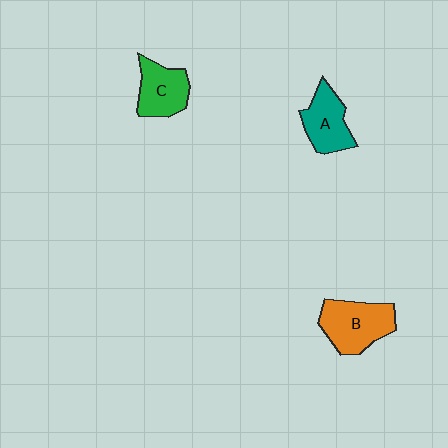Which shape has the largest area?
Shape B (orange).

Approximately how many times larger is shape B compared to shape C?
Approximately 1.3 times.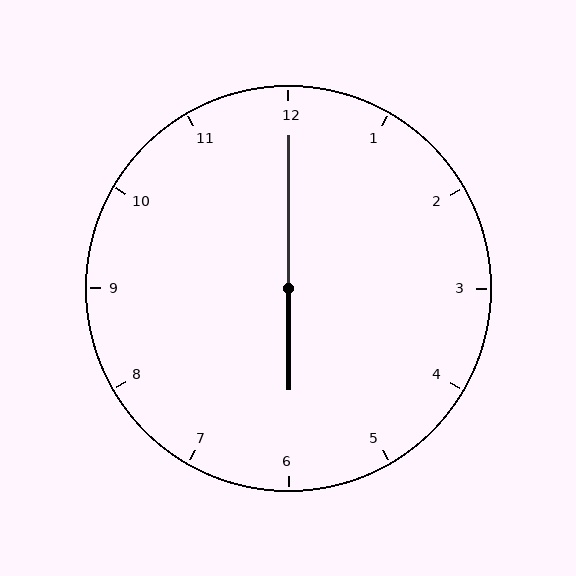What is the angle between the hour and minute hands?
Approximately 180 degrees.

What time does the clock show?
6:00.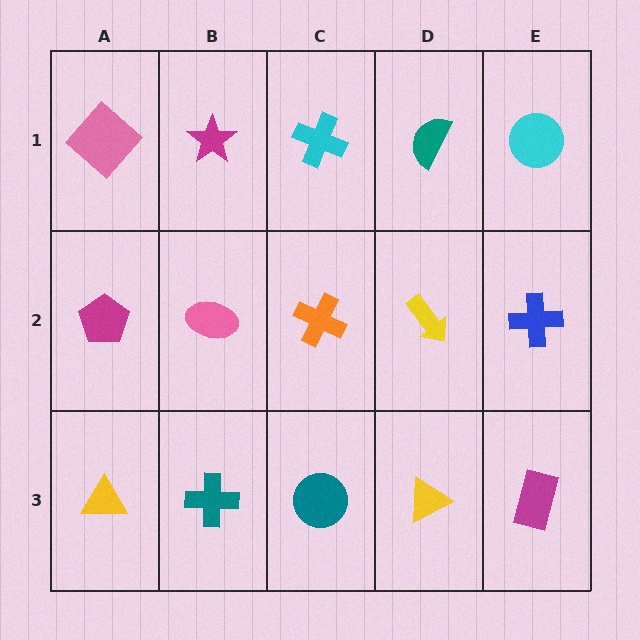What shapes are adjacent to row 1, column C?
An orange cross (row 2, column C), a magenta star (row 1, column B), a teal semicircle (row 1, column D).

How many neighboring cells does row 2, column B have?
4.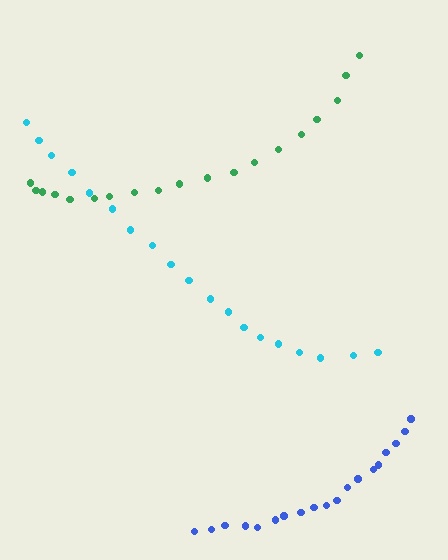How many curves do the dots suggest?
There are 3 distinct paths.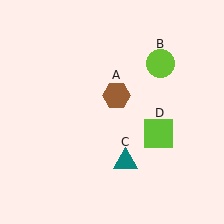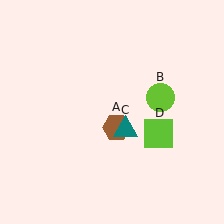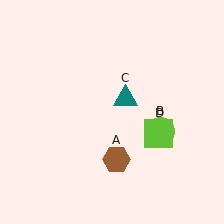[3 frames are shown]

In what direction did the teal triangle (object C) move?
The teal triangle (object C) moved up.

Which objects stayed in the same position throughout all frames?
Lime square (object D) remained stationary.